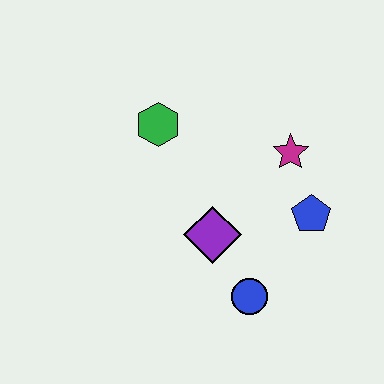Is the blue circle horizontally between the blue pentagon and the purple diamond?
Yes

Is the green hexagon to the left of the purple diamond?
Yes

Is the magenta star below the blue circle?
No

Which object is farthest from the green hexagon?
The blue circle is farthest from the green hexagon.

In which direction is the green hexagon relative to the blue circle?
The green hexagon is above the blue circle.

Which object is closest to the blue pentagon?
The magenta star is closest to the blue pentagon.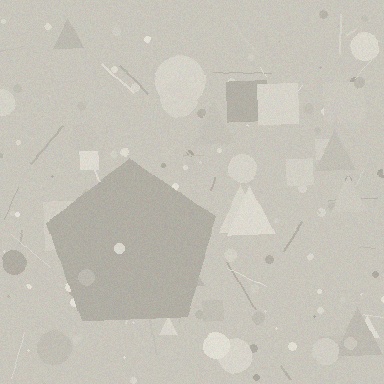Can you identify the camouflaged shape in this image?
The camouflaged shape is a pentagon.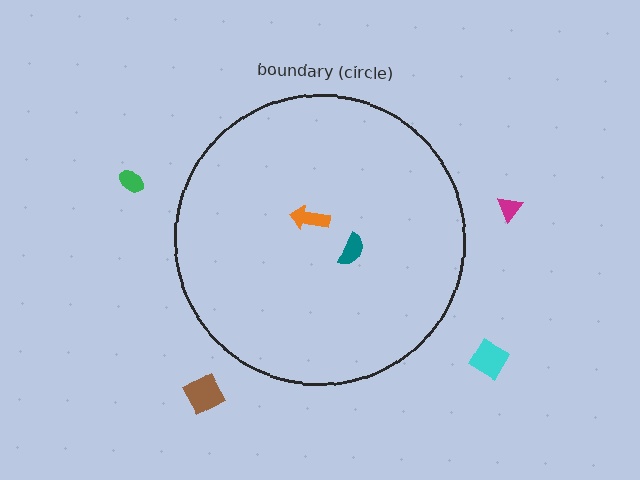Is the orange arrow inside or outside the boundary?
Inside.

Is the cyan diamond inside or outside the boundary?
Outside.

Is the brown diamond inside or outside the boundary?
Outside.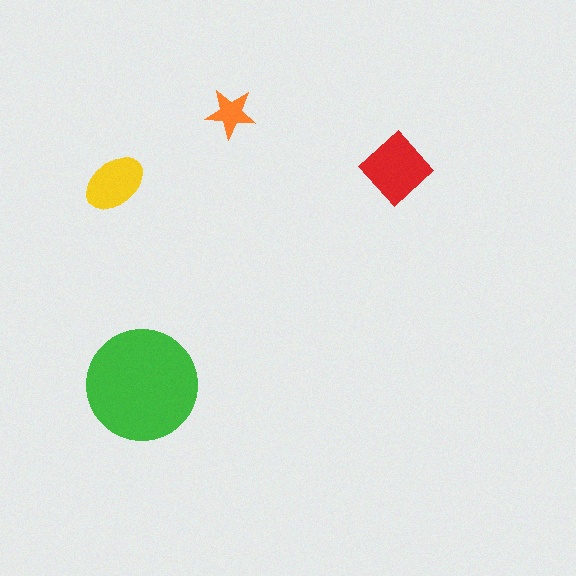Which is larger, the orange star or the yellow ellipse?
The yellow ellipse.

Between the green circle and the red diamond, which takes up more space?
The green circle.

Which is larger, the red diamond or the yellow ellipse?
The red diamond.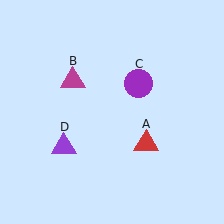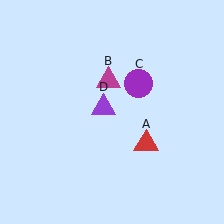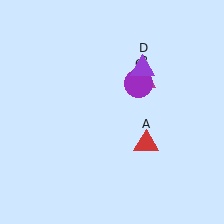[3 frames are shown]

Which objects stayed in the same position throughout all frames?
Red triangle (object A) and purple circle (object C) remained stationary.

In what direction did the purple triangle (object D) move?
The purple triangle (object D) moved up and to the right.